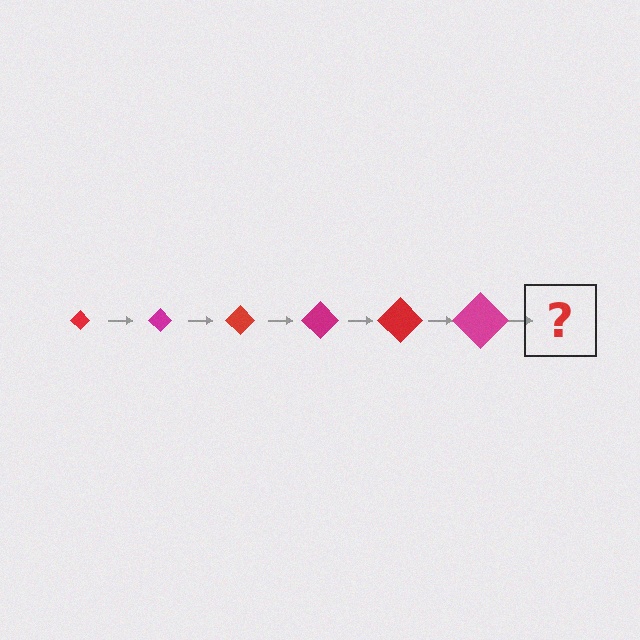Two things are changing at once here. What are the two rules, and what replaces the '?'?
The two rules are that the diamond grows larger each step and the color cycles through red and magenta. The '?' should be a red diamond, larger than the previous one.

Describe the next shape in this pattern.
It should be a red diamond, larger than the previous one.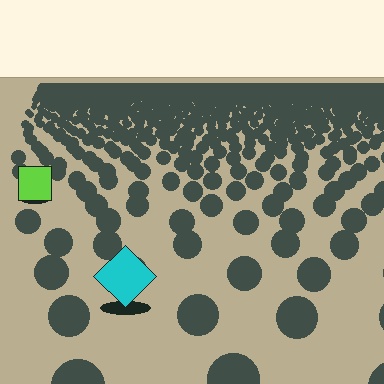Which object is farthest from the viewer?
The lime square is farthest from the viewer. It appears smaller and the ground texture around it is denser.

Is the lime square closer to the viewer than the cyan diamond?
No. The cyan diamond is closer — you can tell from the texture gradient: the ground texture is coarser near it.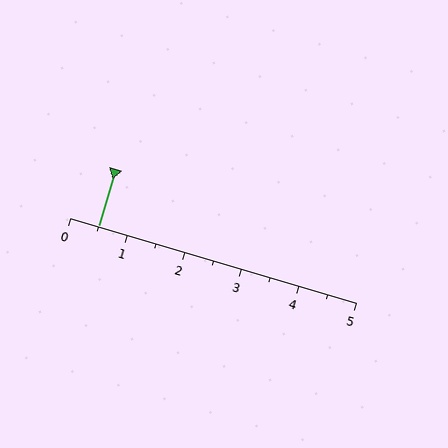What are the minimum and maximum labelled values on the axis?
The axis runs from 0 to 5.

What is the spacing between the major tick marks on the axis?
The major ticks are spaced 1 apart.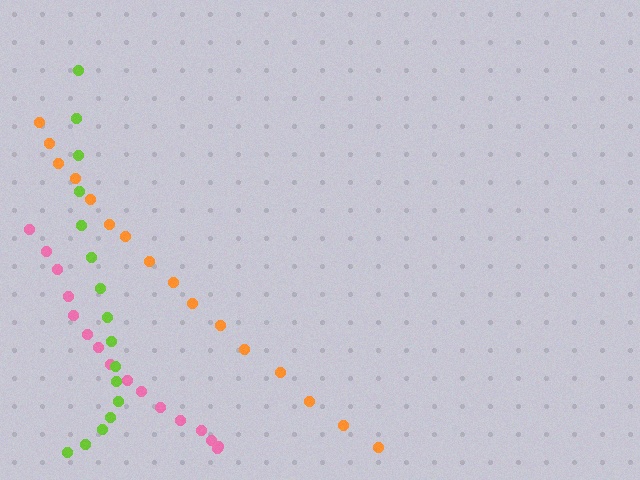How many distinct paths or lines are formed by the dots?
There are 3 distinct paths.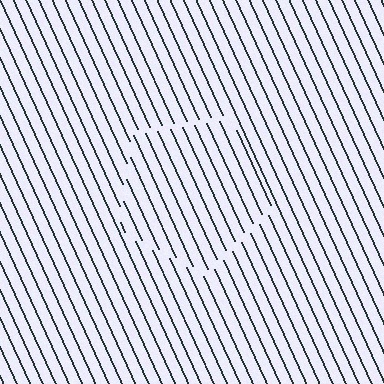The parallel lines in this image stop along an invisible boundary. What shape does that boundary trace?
An illusory pentagon. The interior of the shape contains the same grating, shifted by half a period — the contour is defined by the phase discontinuity where line-ends from the inner and outer gratings abut.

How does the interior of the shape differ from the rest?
The interior of the shape contains the same grating, shifted by half a period — the contour is defined by the phase discontinuity where line-ends from the inner and outer gratings abut.